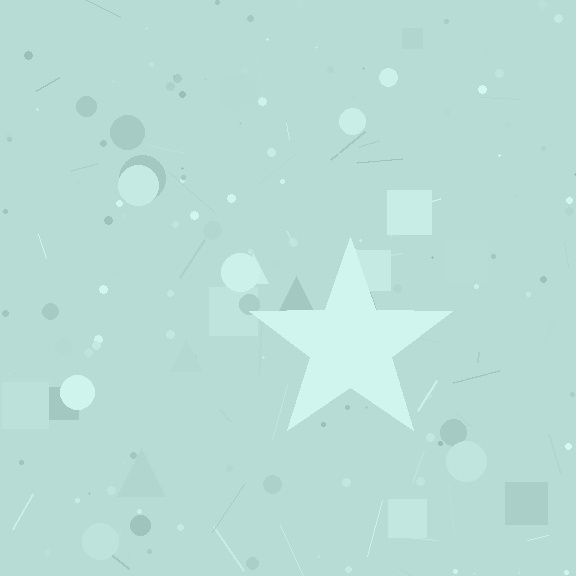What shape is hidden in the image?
A star is hidden in the image.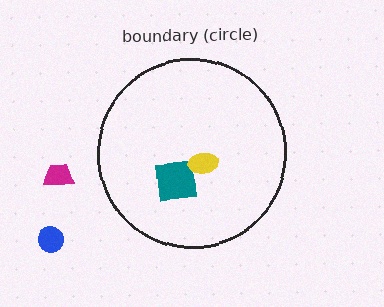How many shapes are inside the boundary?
2 inside, 2 outside.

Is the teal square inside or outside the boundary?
Inside.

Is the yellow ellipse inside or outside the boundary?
Inside.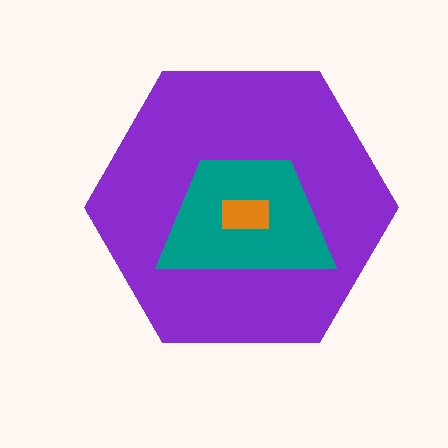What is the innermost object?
The orange rectangle.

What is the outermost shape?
The purple hexagon.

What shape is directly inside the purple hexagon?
The teal trapezoid.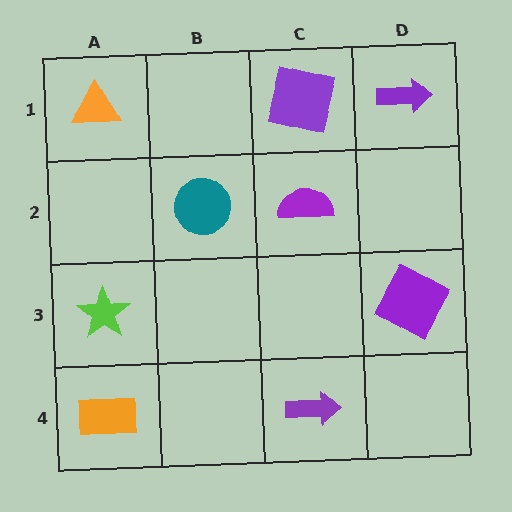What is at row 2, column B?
A teal circle.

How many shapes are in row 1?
3 shapes.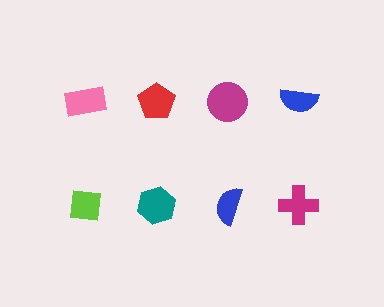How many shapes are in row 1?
4 shapes.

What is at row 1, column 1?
A pink rectangle.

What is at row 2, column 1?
A lime square.